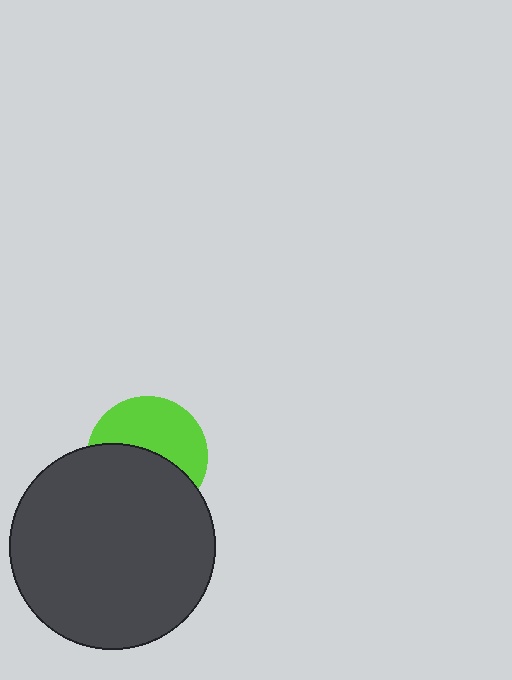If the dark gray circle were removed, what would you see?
You would see the complete lime circle.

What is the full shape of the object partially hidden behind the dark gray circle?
The partially hidden object is a lime circle.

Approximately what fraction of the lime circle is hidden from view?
Roughly 51% of the lime circle is hidden behind the dark gray circle.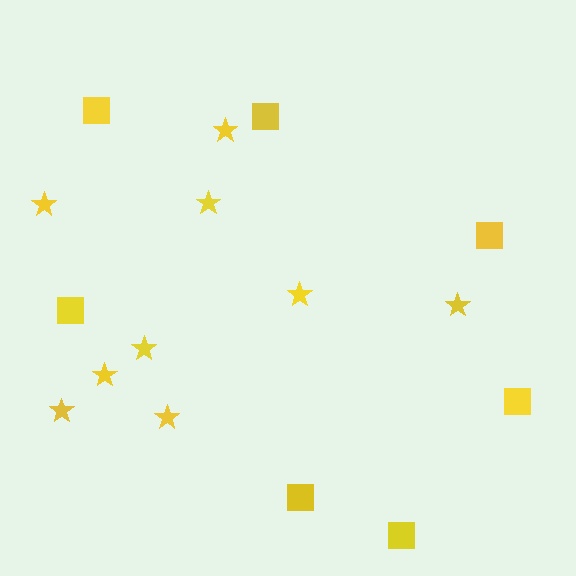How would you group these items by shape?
There are 2 groups: one group of squares (7) and one group of stars (9).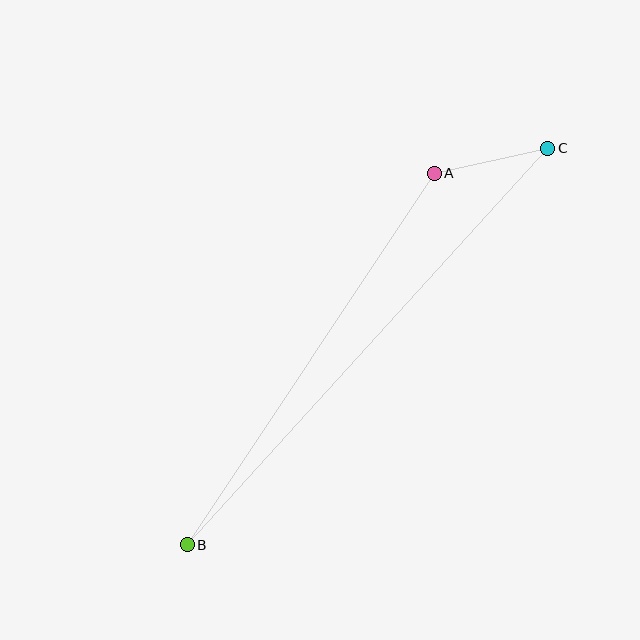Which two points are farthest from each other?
Points B and C are farthest from each other.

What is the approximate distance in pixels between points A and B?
The distance between A and B is approximately 446 pixels.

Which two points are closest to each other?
Points A and C are closest to each other.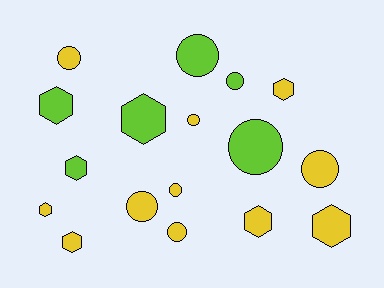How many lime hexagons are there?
There are 3 lime hexagons.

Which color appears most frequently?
Yellow, with 11 objects.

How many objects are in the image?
There are 17 objects.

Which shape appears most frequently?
Circle, with 9 objects.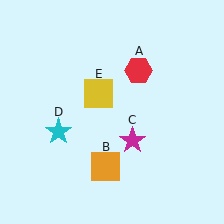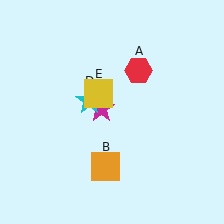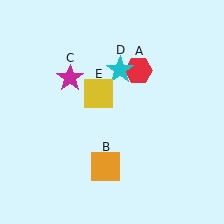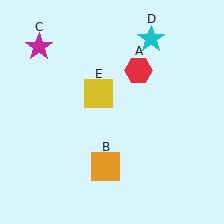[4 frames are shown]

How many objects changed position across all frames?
2 objects changed position: magenta star (object C), cyan star (object D).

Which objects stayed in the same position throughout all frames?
Red hexagon (object A) and orange square (object B) and yellow square (object E) remained stationary.